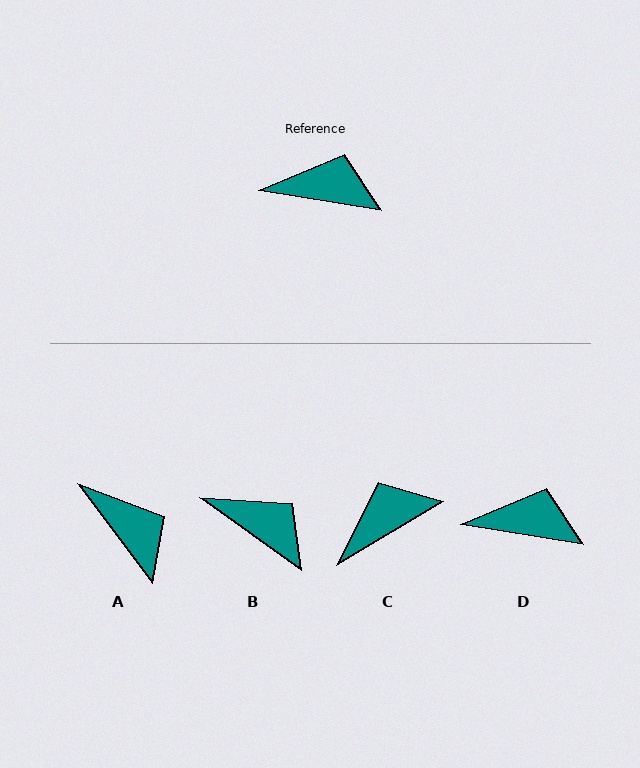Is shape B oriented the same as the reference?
No, it is off by about 26 degrees.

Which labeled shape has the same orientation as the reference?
D.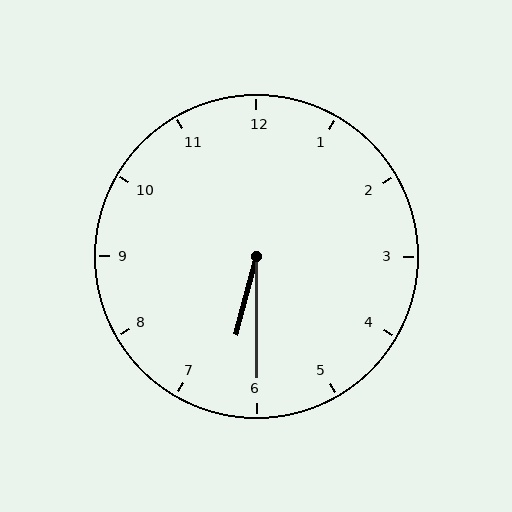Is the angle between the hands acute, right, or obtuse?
It is acute.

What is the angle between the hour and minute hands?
Approximately 15 degrees.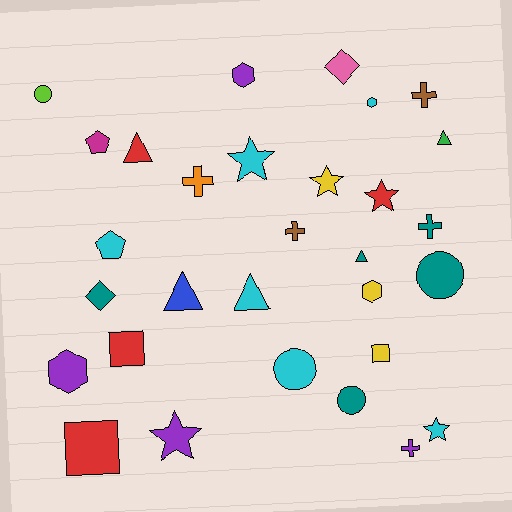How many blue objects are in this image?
There is 1 blue object.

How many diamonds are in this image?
There are 2 diamonds.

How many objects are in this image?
There are 30 objects.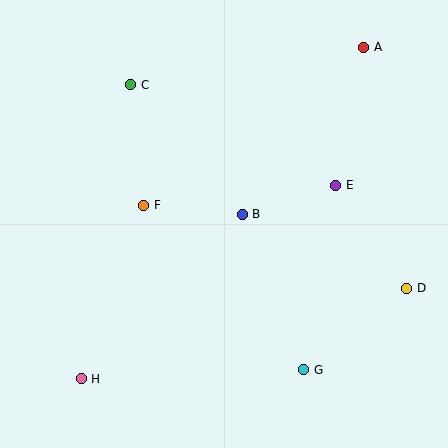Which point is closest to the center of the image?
Point B at (242, 214) is closest to the center.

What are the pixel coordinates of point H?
Point H is at (81, 379).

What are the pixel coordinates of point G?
Point G is at (304, 370).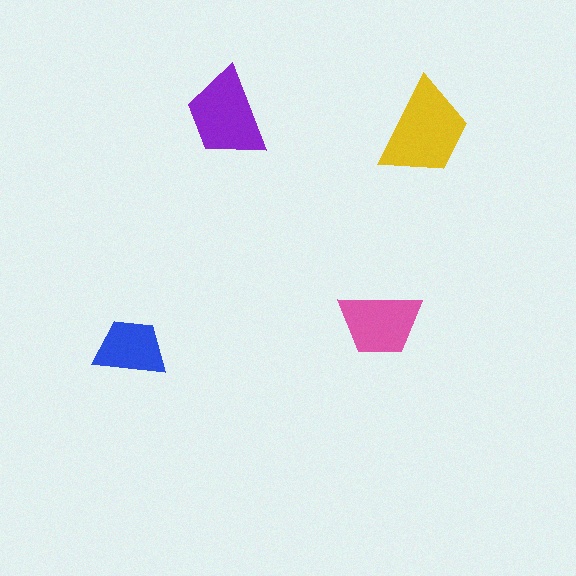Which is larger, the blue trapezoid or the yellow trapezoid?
The yellow one.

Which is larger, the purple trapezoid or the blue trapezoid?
The purple one.